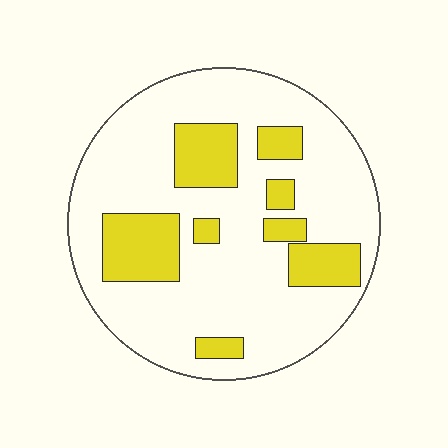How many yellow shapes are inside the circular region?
8.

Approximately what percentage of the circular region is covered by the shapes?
Approximately 25%.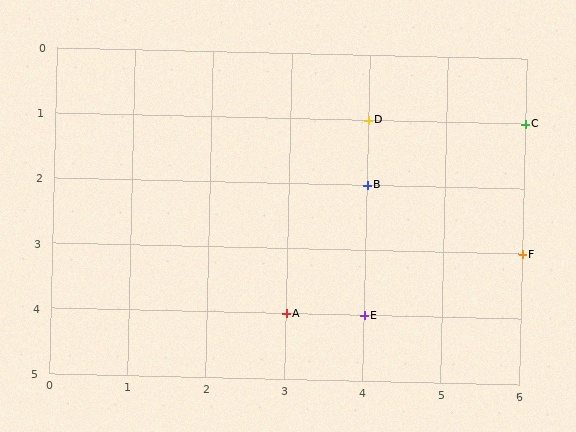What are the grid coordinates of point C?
Point C is at grid coordinates (6, 1).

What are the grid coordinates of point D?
Point D is at grid coordinates (4, 1).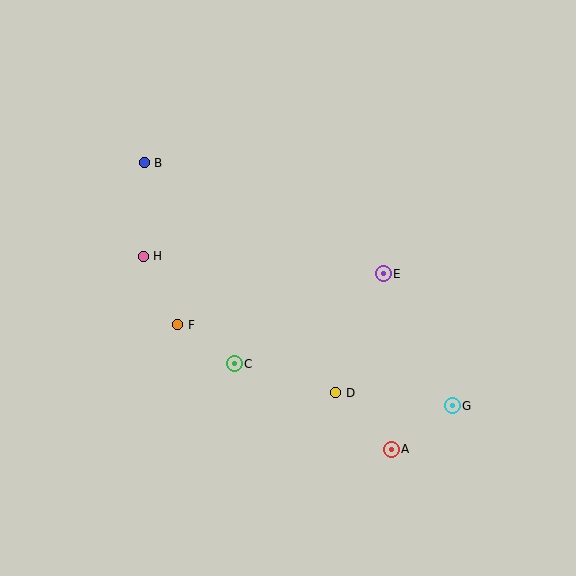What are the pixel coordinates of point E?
Point E is at (383, 274).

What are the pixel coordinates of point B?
Point B is at (144, 163).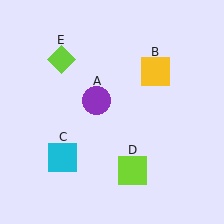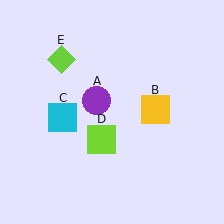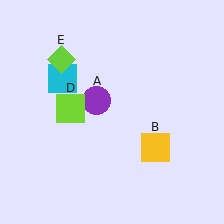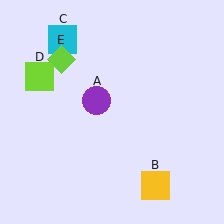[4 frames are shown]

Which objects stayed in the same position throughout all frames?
Purple circle (object A) and lime diamond (object E) remained stationary.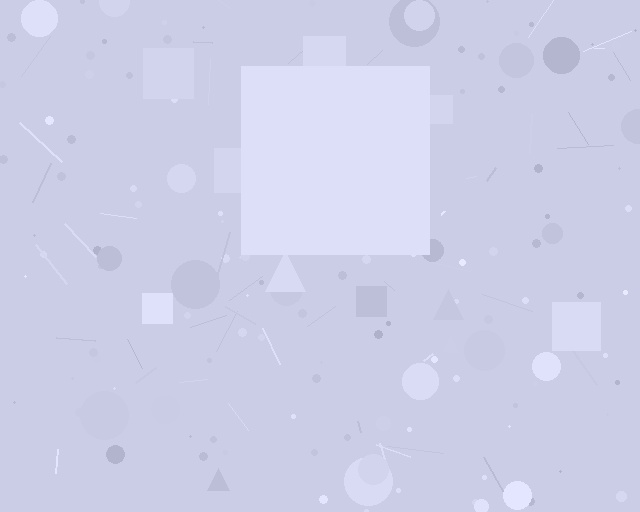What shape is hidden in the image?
A square is hidden in the image.